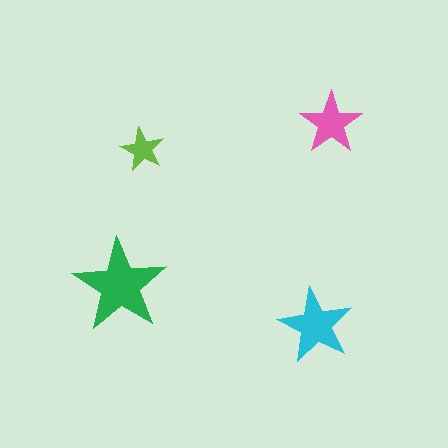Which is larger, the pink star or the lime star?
The pink one.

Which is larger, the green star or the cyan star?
The green one.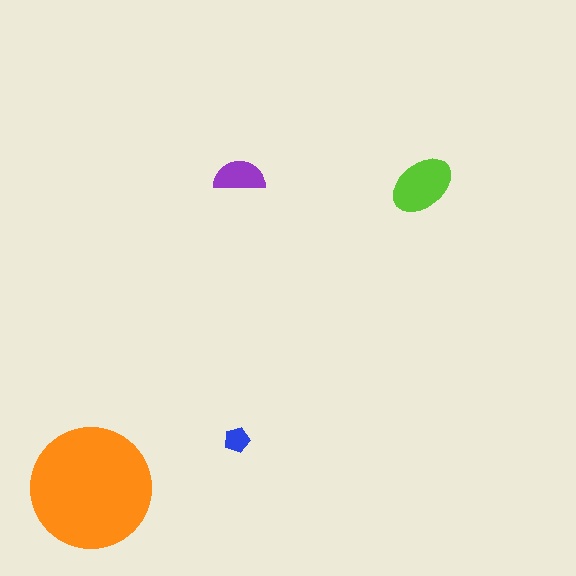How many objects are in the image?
There are 4 objects in the image.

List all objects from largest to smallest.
The orange circle, the lime ellipse, the purple semicircle, the blue pentagon.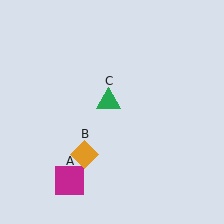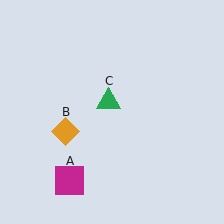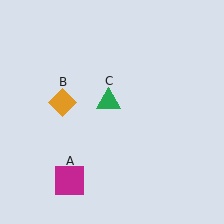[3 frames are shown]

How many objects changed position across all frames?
1 object changed position: orange diamond (object B).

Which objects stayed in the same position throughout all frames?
Magenta square (object A) and green triangle (object C) remained stationary.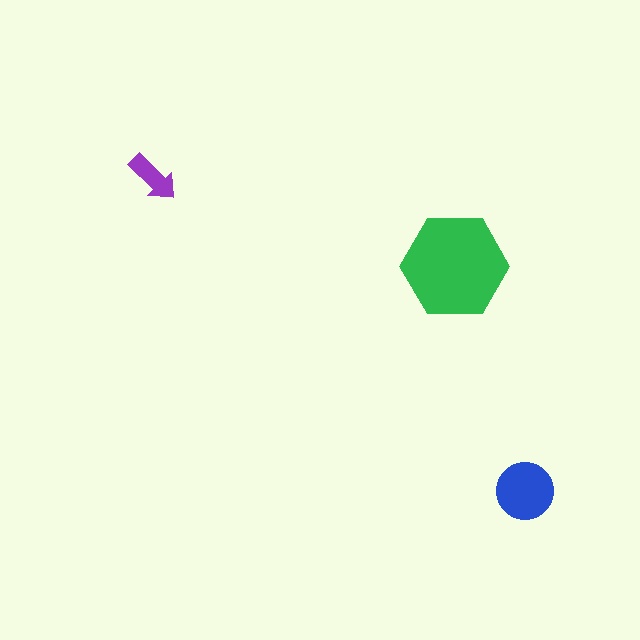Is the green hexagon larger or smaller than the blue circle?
Larger.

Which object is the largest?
The green hexagon.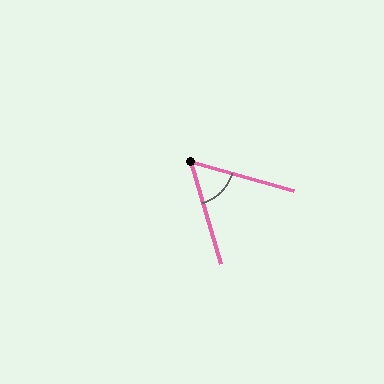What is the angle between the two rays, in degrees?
Approximately 58 degrees.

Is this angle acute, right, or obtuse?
It is acute.